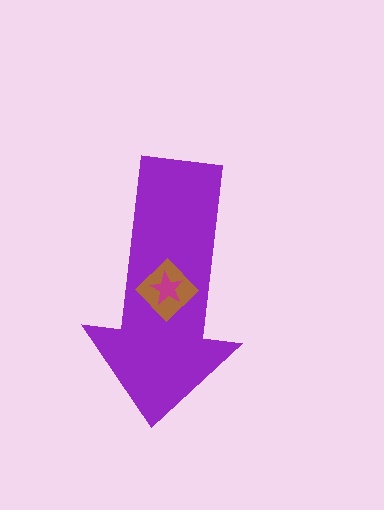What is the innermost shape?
The magenta star.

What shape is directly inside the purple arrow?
The brown diamond.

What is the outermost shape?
The purple arrow.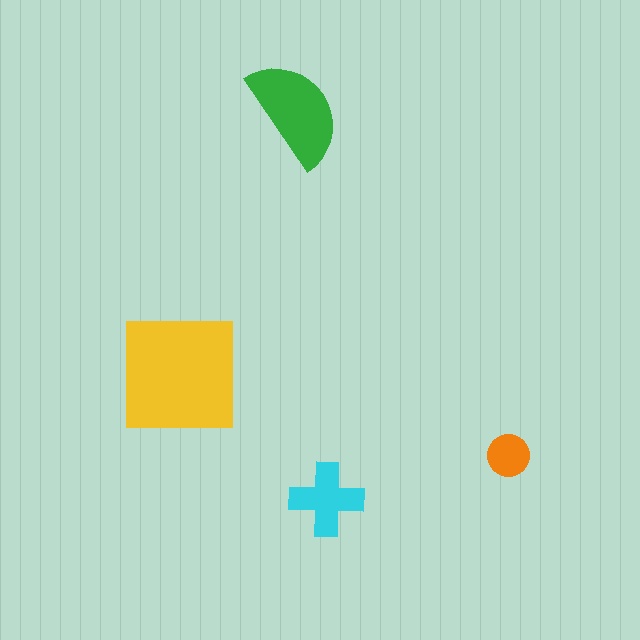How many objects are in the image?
There are 4 objects in the image.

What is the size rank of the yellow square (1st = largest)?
1st.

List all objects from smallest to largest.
The orange circle, the cyan cross, the green semicircle, the yellow square.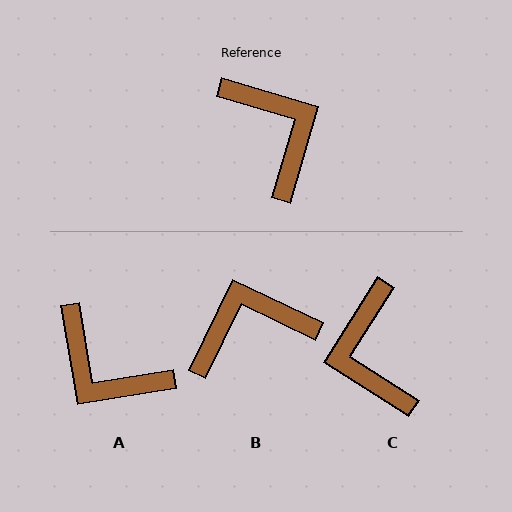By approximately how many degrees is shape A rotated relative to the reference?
Approximately 154 degrees clockwise.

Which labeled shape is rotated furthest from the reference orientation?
C, about 164 degrees away.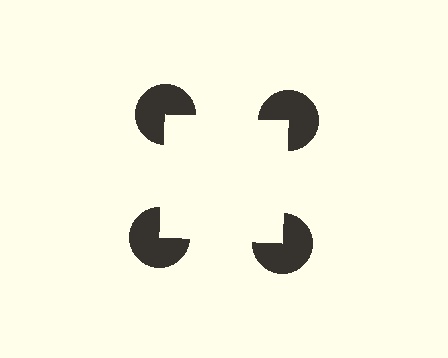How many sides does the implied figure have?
4 sides.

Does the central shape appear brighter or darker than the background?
It typically appears slightly brighter than the background, even though no actual brightness change is drawn.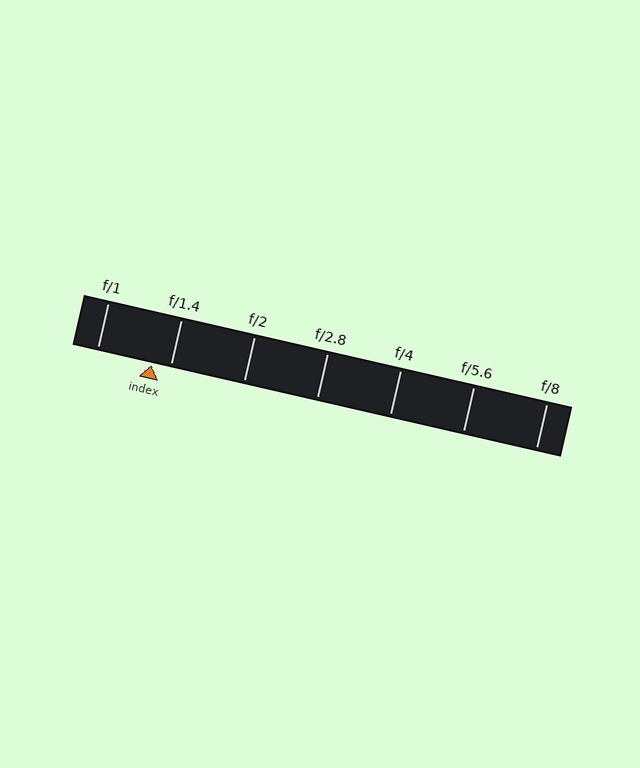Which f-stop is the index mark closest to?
The index mark is closest to f/1.4.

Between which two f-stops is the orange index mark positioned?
The index mark is between f/1 and f/1.4.